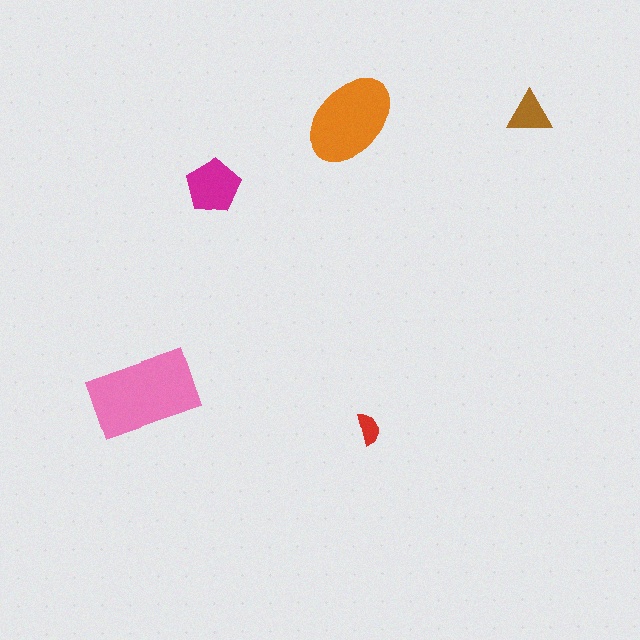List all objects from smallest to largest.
The red semicircle, the brown triangle, the magenta pentagon, the orange ellipse, the pink rectangle.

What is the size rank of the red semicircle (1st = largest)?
5th.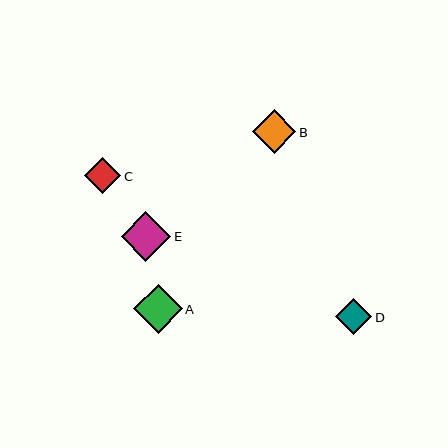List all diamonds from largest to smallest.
From largest to smallest: E, A, B, C, D.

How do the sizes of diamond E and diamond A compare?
Diamond E and diamond A are approximately the same size.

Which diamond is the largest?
Diamond E is the largest with a size of approximately 49 pixels.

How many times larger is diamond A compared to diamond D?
Diamond A is approximately 1.4 times the size of diamond D.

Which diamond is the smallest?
Diamond D is the smallest with a size of approximately 36 pixels.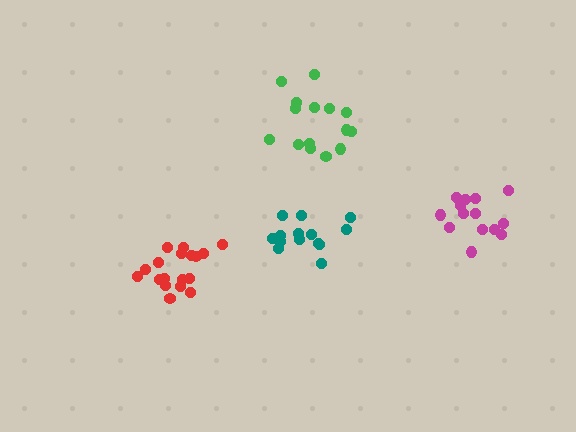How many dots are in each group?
Group 1: 18 dots, Group 2: 15 dots, Group 3: 14 dots, Group 4: 14 dots (61 total).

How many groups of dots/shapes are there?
There are 4 groups.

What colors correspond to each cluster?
The clusters are colored: red, green, magenta, teal.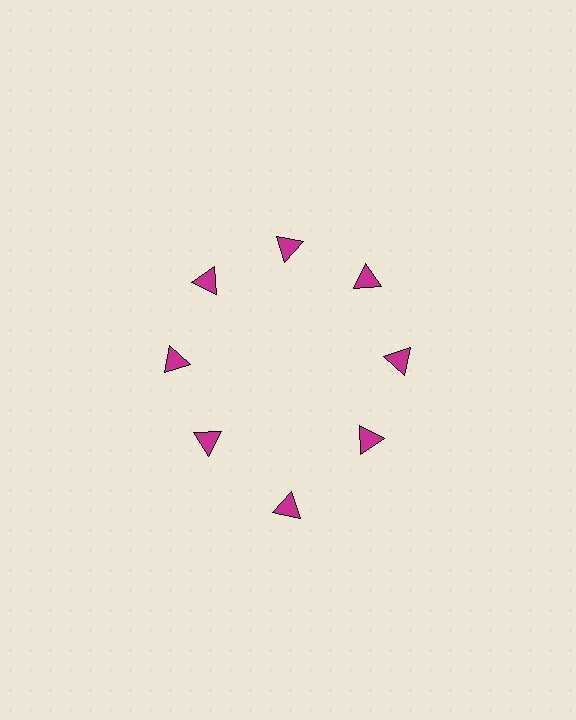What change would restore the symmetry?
The symmetry would be restored by moving it inward, back onto the ring so that all 8 triangles sit at equal angles and equal distance from the center.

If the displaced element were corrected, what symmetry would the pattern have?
It would have 8-fold rotational symmetry — the pattern would map onto itself every 45 degrees.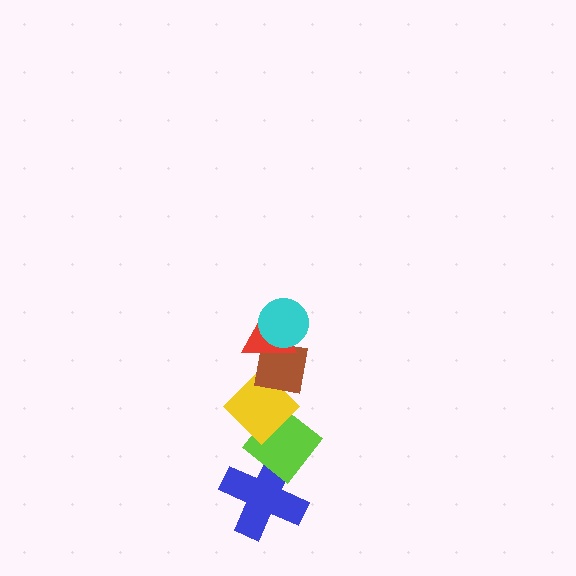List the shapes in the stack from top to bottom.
From top to bottom: the cyan circle, the red triangle, the brown square, the yellow diamond, the lime diamond, the blue cross.